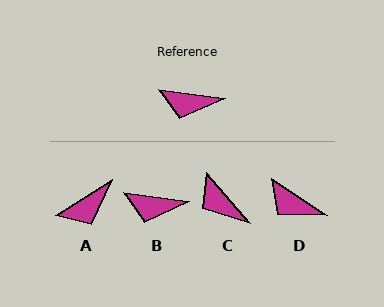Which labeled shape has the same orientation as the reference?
B.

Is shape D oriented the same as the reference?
No, it is off by about 26 degrees.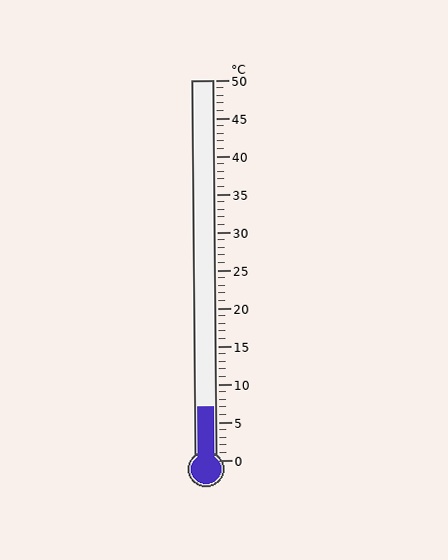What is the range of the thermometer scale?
The thermometer scale ranges from 0°C to 50°C.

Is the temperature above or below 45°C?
The temperature is below 45°C.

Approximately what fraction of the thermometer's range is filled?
The thermometer is filled to approximately 15% of its range.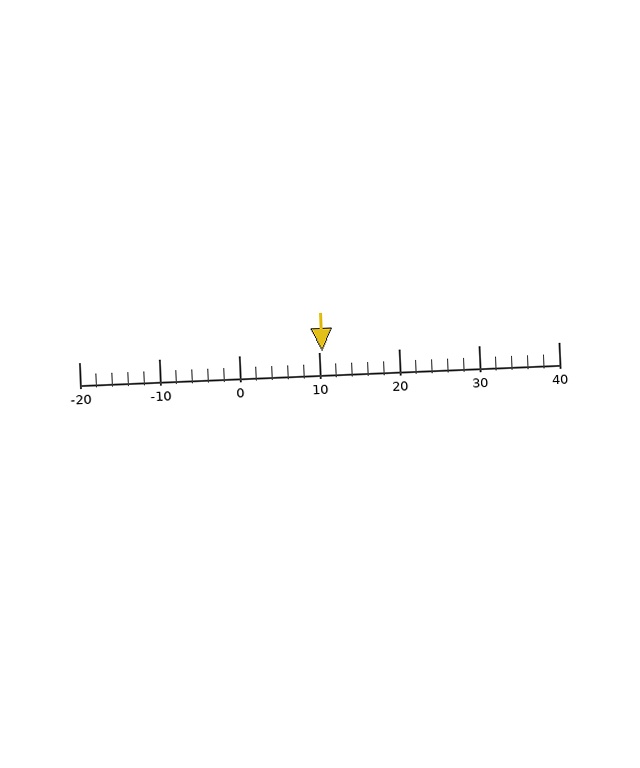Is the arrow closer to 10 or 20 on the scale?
The arrow is closer to 10.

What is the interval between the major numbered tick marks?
The major tick marks are spaced 10 units apart.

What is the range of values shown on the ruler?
The ruler shows values from -20 to 40.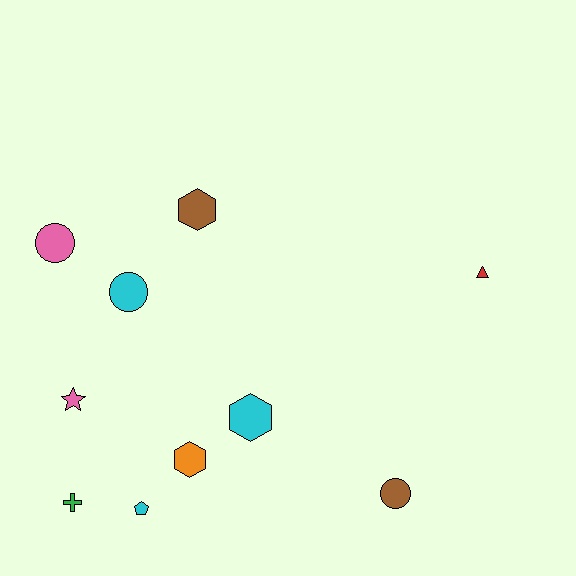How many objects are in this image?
There are 10 objects.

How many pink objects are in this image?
There are 2 pink objects.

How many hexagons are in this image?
There are 3 hexagons.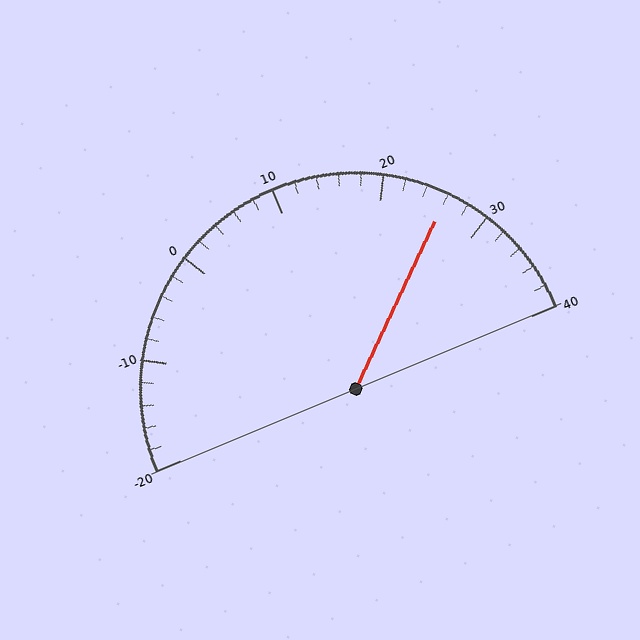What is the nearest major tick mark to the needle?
The nearest major tick mark is 30.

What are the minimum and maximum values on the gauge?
The gauge ranges from -20 to 40.